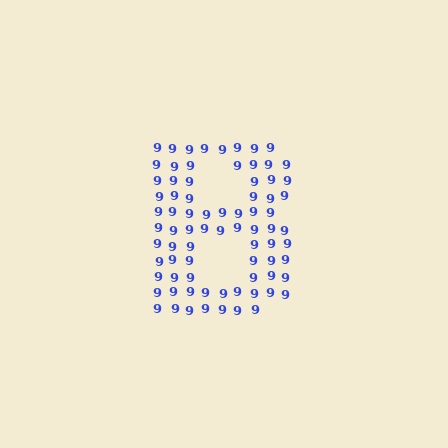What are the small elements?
The small elements are digit 9's.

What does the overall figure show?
The overall figure shows the letter B.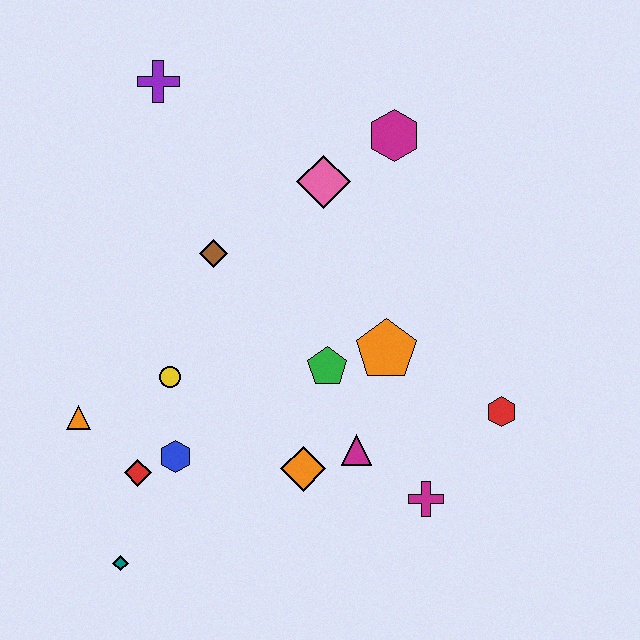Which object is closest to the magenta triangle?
The orange diamond is closest to the magenta triangle.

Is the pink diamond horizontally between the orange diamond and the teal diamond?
No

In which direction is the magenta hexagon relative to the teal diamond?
The magenta hexagon is above the teal diamond.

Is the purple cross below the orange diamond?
No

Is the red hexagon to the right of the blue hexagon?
Yes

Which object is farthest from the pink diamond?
The teal diamond is farthest from the pink diamond.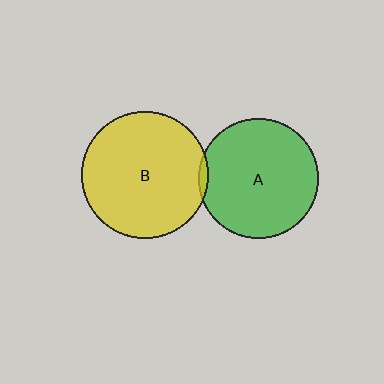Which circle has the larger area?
Circle B (yellow).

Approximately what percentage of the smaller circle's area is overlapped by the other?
Approximately 5%.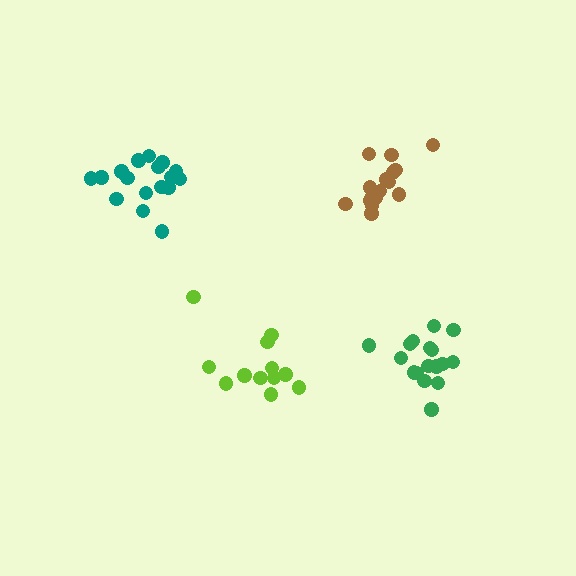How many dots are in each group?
Group 1: 17 dots, Group 2: 17 dots, Group 3: 17 dots, Group 4: 12 dots (63 total).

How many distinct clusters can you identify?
There are 4 distinct clusters.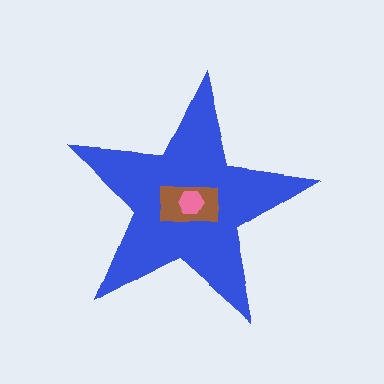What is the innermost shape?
The pink hexagon.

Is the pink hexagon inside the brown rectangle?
Yes.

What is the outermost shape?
The blue star.